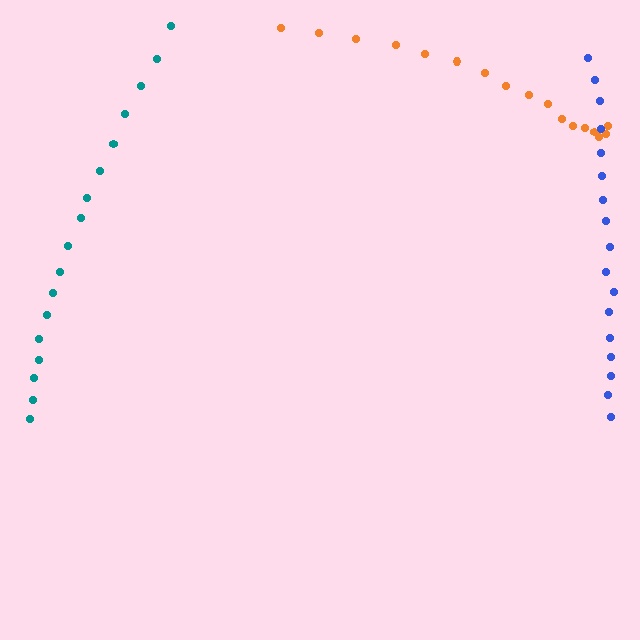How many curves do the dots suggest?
There are 3 distinct paths.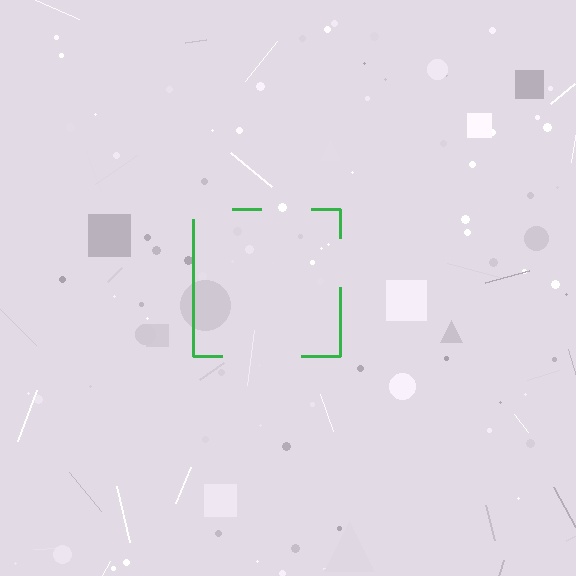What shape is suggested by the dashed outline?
The dashed outline suggests a square.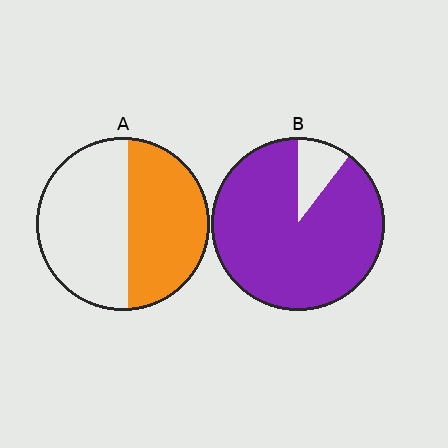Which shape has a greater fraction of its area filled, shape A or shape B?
Shape B.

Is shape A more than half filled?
Roughly half.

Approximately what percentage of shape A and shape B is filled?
A is approximately 45% and B is approximately 90%.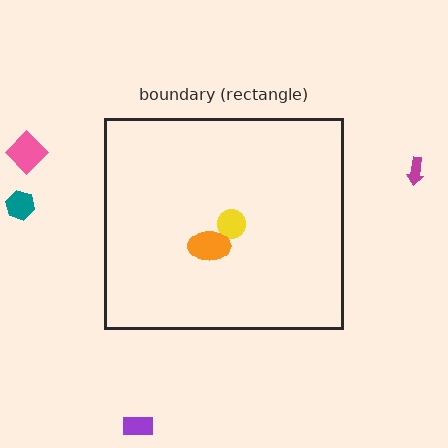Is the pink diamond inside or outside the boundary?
Outside.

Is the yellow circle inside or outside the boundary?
Inside.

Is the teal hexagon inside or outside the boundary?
Outside.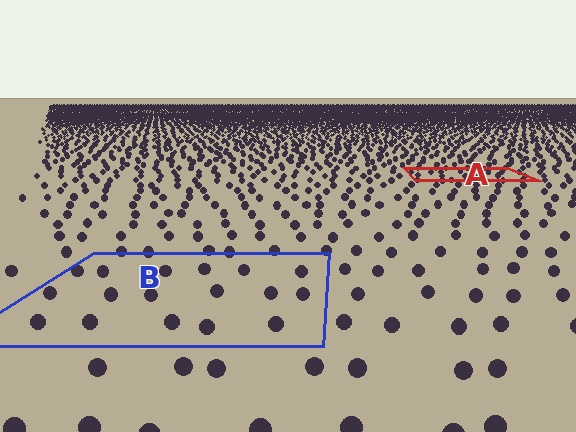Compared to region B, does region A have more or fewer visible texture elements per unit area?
Region A has more texture elements per unit area — they are packed more densely because it is farther away.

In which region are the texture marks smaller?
The texture marks are smaller in region A, because it is farther away.